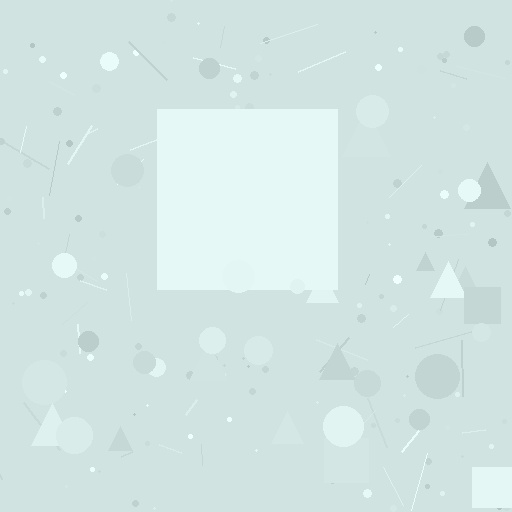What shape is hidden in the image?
A square is hidden in the image.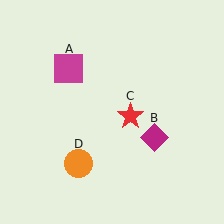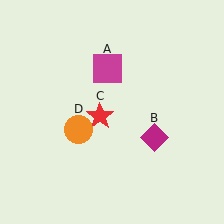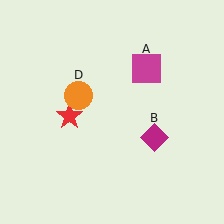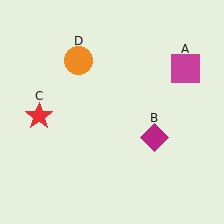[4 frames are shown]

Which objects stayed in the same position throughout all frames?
Magenta diamond (object B) remained stationary.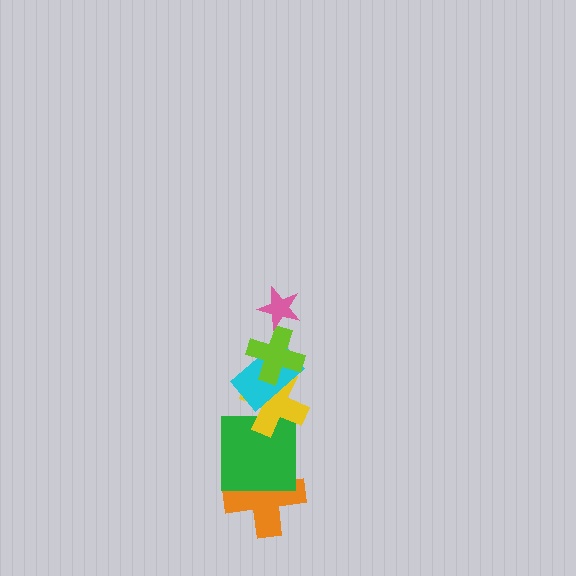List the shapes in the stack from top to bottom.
From top to bottom: the pink star, the lime cross, the cyan rectangle, the yellow cross, the green square, the orange cross.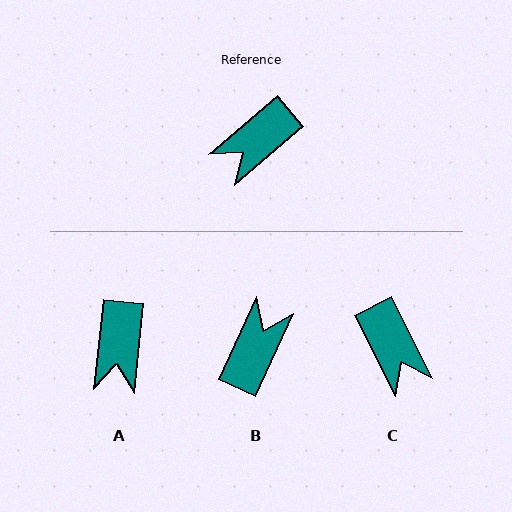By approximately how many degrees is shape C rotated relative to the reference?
Approximately 77 degrees counter-clockwise.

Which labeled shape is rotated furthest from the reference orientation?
B, about 155 degrees away.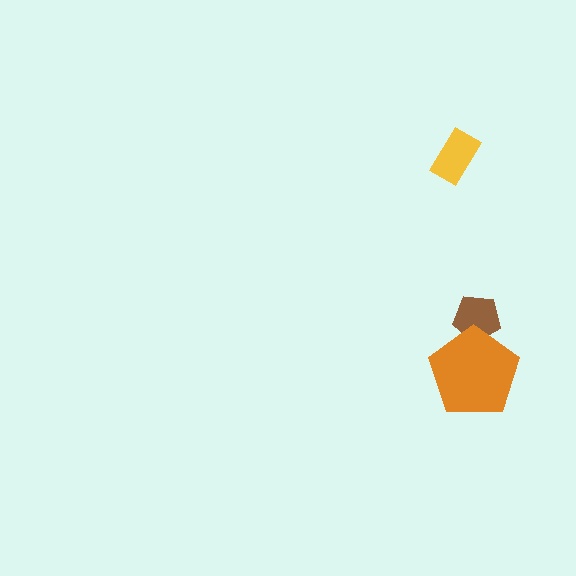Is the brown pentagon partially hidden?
Yes, it is partially covered by another shape.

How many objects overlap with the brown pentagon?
1 object overlaps with the brown pentagon.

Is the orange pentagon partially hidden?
No, no other shape covers it.